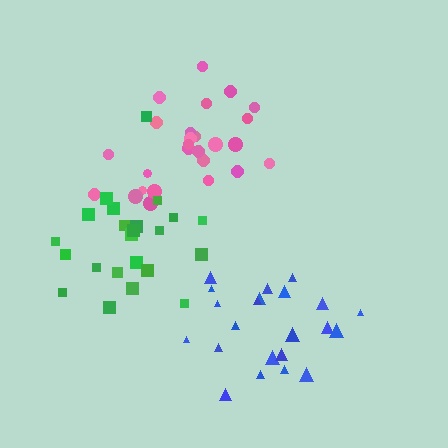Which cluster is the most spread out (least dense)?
Green.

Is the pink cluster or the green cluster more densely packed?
Pink.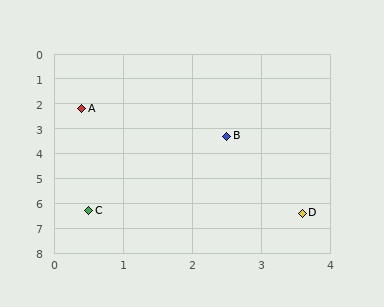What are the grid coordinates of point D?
Point D is at approximately (3.6, 6.4).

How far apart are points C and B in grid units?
Points C and B are about 3.6 grid units apart.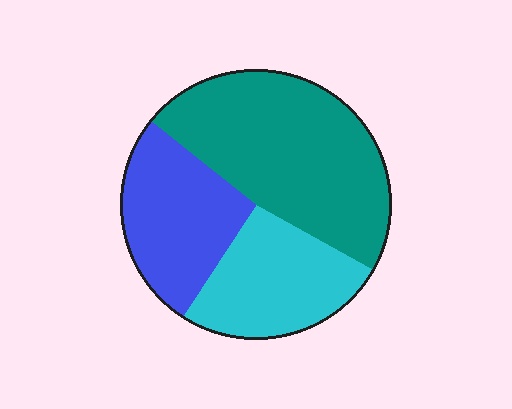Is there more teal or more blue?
Teal.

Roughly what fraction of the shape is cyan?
Cyan covers 26% of the shape.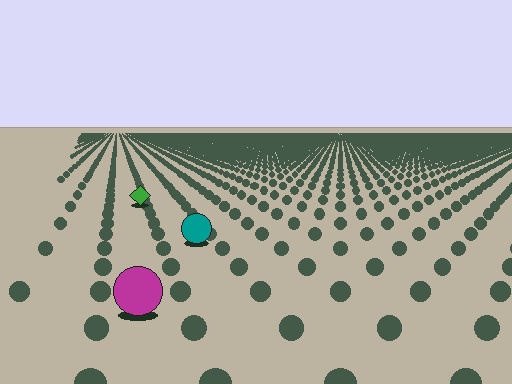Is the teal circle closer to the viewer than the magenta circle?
No. The magenta circle is closer — you can tell from the texture gradient: the ground texture is coarser near it.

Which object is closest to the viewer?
The magenta circle is closest. The texture marks near it are larger and more spread out.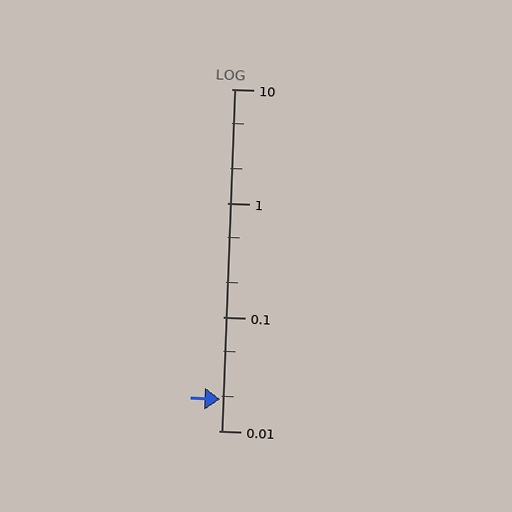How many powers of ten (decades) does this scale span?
The scale spans 3 decades, from 0.01 to 10.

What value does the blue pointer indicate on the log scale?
The pointer indicates approximately 0.019.